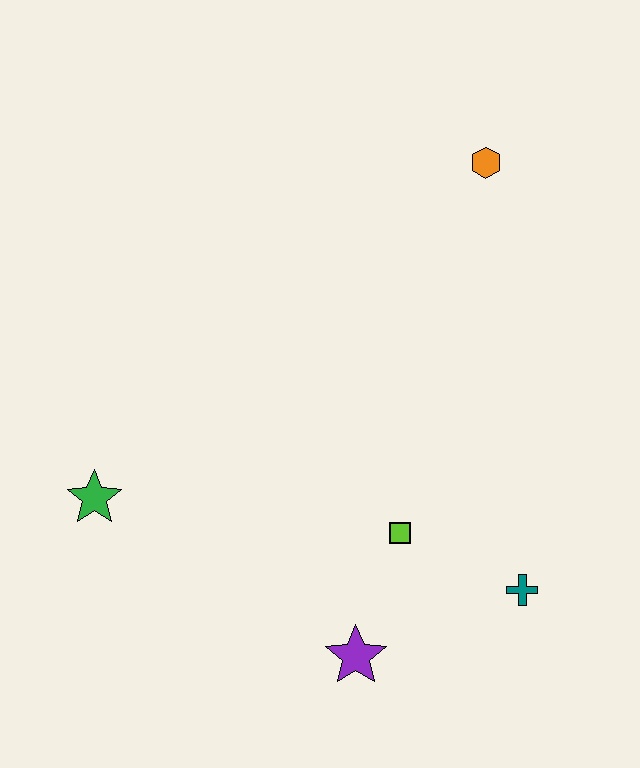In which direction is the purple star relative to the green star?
The purple star is to the right of the green star.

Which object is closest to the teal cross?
The lime square is closest to the teal cross.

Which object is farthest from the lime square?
The orange hexagon is farthest from the lime square.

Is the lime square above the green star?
No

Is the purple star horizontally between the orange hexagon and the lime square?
No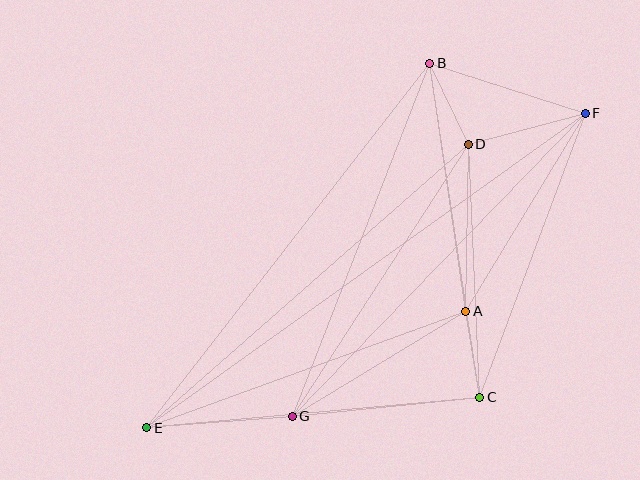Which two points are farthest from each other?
Points E and F are farthest from each other.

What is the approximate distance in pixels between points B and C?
The distance between B and C is approximately 338 pixels.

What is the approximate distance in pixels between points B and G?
The distance between B and G is approximately 379 pixels.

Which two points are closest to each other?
Points A and C are closest to each other.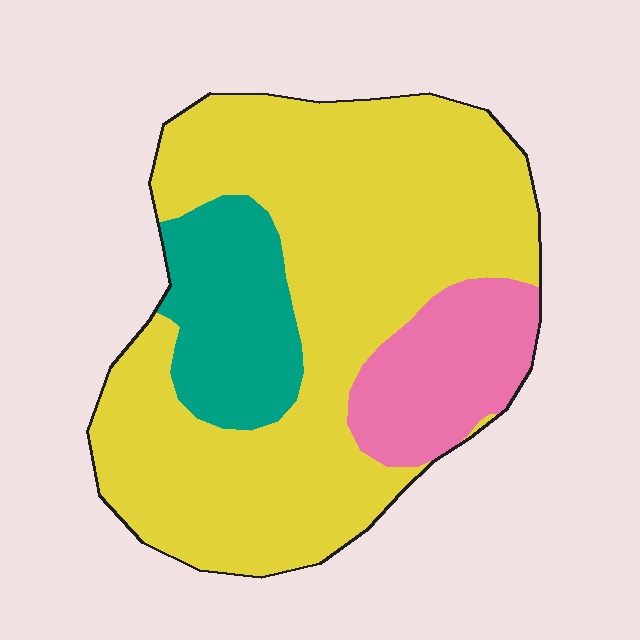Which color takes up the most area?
Yellow, at roughly 70%.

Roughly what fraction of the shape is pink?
Pink takes up less than a sixth of the shape.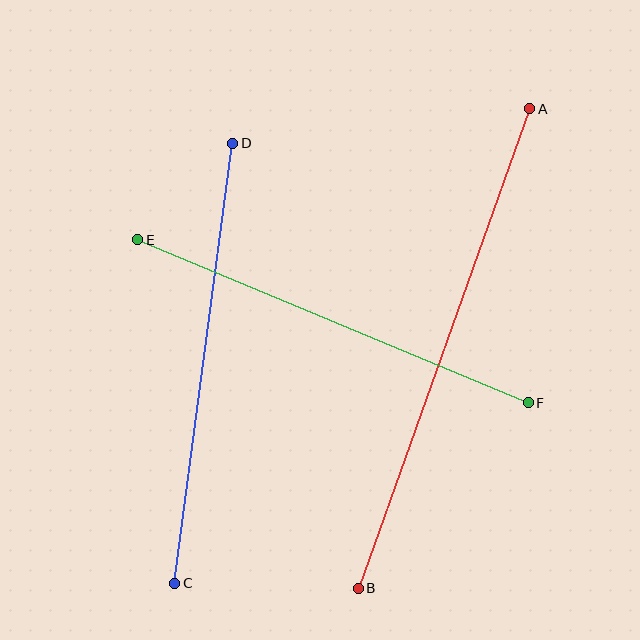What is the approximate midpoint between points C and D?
The midpoint is at approximately (204, 363) pixels.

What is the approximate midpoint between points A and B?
The midpoint is at approximately (444, 349) pixels.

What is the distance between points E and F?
The distance is approximately 423 pixels.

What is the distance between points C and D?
The distance is approximately 444 pixels.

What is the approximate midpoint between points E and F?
The midpoint is at approximately (333, 321) pixels.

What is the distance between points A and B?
The distance is approximately 509 pixels.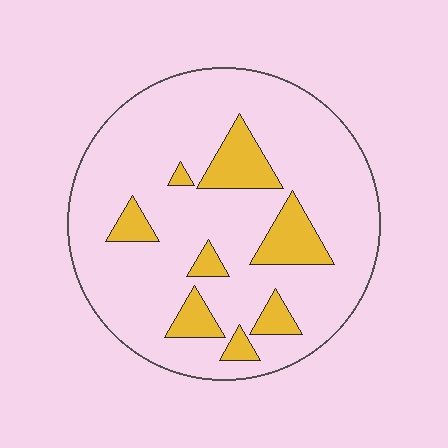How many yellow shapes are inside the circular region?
8.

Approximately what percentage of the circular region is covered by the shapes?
Approximately 15%.